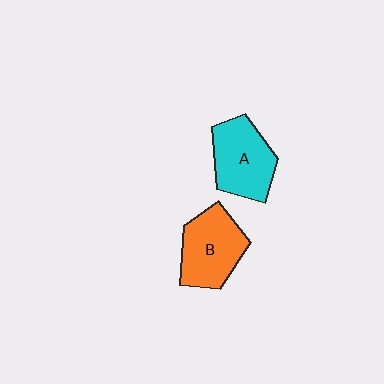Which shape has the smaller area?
Shape A (cyan).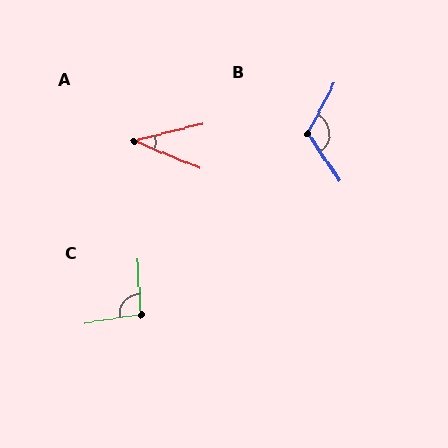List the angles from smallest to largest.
A (36°), C (96°), B (118°).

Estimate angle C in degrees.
Approximately 96 degrees.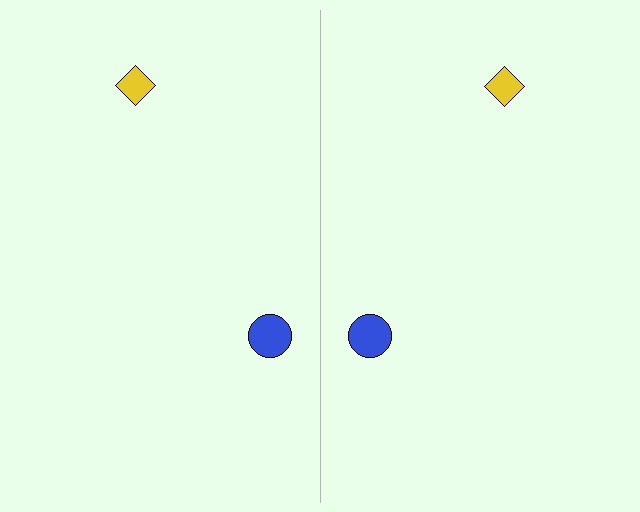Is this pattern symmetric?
Yes, this pattern has bilateral (reflection) symmetry.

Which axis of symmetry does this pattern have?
The pattern has a vertical axis of symmetry running through the center of the image.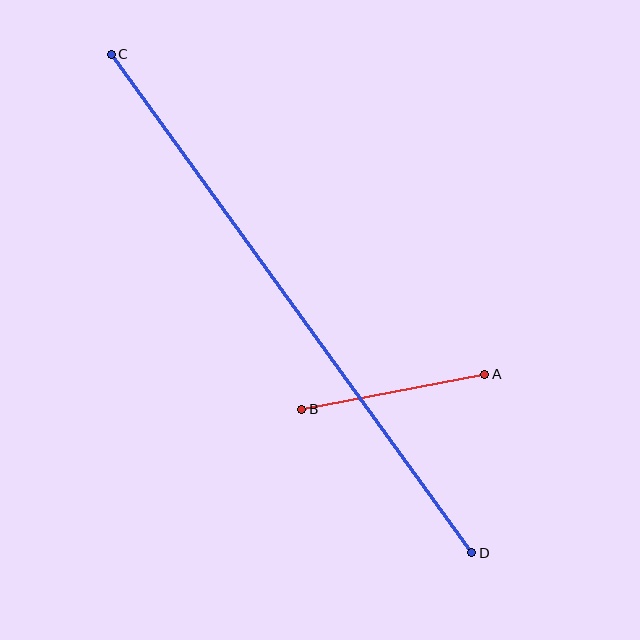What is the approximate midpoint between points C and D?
The midpoint is at approximately (291, 304) pixels.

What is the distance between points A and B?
The distance is approximately 186 pixels.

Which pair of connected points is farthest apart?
Points C and D are farthest apart.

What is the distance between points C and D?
The distance is approximately 615 pixels.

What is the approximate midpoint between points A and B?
The midpoint is at approximately (393, 392) pixels.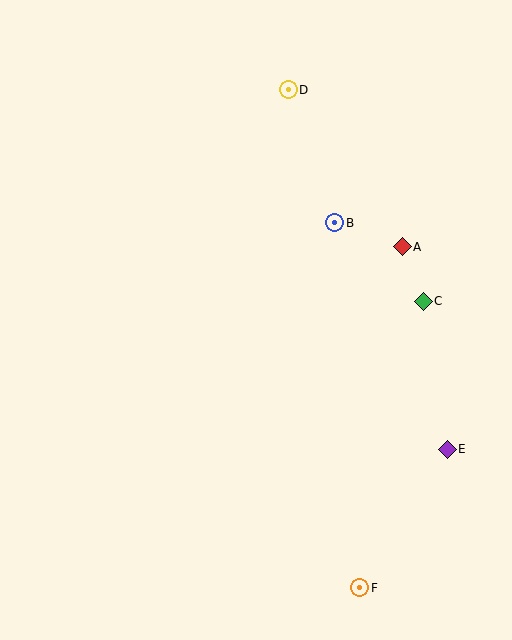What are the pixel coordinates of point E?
Point E is at (447, 449).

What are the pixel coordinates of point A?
Point A is at (402, 247).